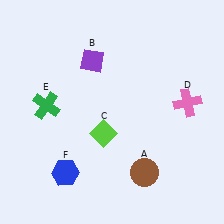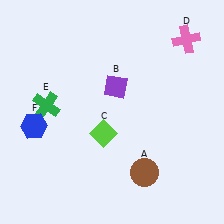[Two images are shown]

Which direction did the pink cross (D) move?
The pink cross (D) moved up.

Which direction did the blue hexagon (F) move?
The blue hexagon (F) moved up.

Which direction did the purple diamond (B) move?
The purple diamond (B) moved down.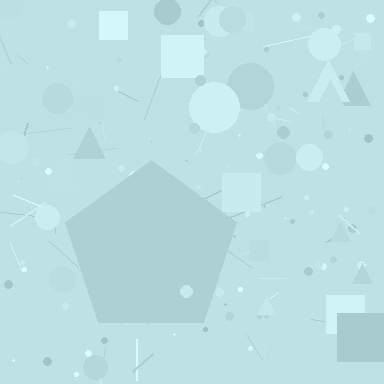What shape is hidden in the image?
A pentagon is hidden in the image.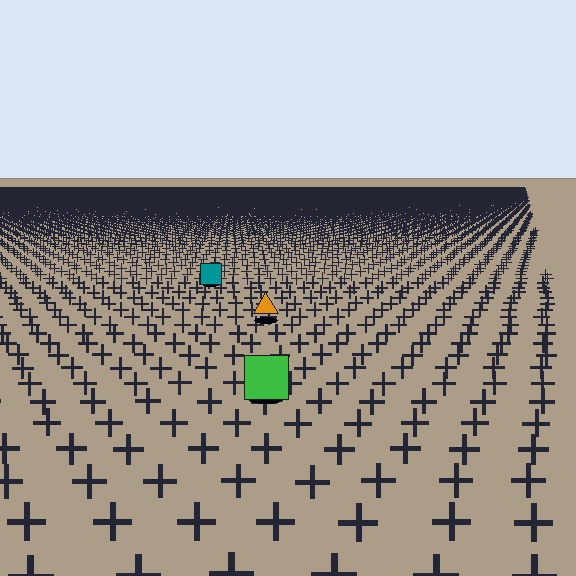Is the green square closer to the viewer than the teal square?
Yes. The green square is closer — you can tell from the texture gradient: the ground texture is coarser near it.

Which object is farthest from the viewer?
The teal square is farthest from the viewer. It appears smaller and the ground texture around it is denser.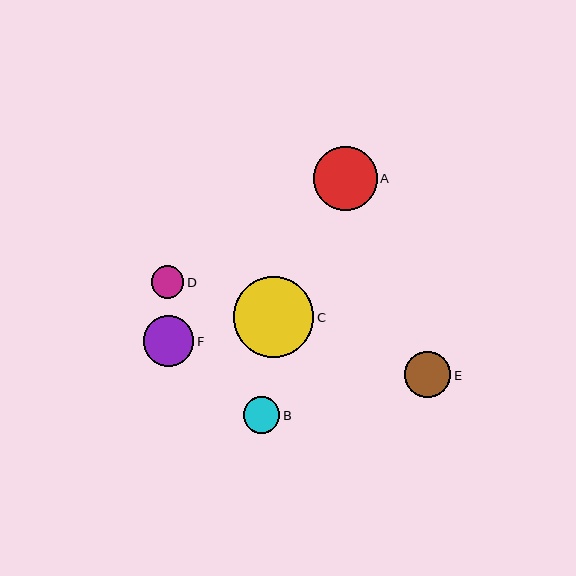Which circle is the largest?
Circle C is the largest with a size of approximately 81 pixels.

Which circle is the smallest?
Circle D is the smallest with a size of approximately 33 pixels.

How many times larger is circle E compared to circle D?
Circle E is approximately 1.4 times the size of circle D.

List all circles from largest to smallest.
From largest to smallest: C, A, F, E, B, D.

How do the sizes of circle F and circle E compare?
Circle F and circle E are approximately the same size.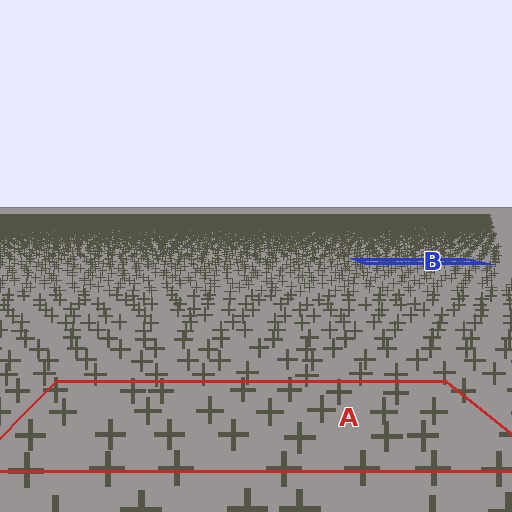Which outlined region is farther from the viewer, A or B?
Region B is farther from the viewer — the texture elements inside it appear smaller and more densely packed.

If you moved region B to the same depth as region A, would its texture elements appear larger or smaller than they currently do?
They would appear larger. At a closer depth, the same texture elements are projected at a bigger on-screen size.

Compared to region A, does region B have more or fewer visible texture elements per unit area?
Region B has more texture elements per unit area — they are packed more densely because it is farther away.